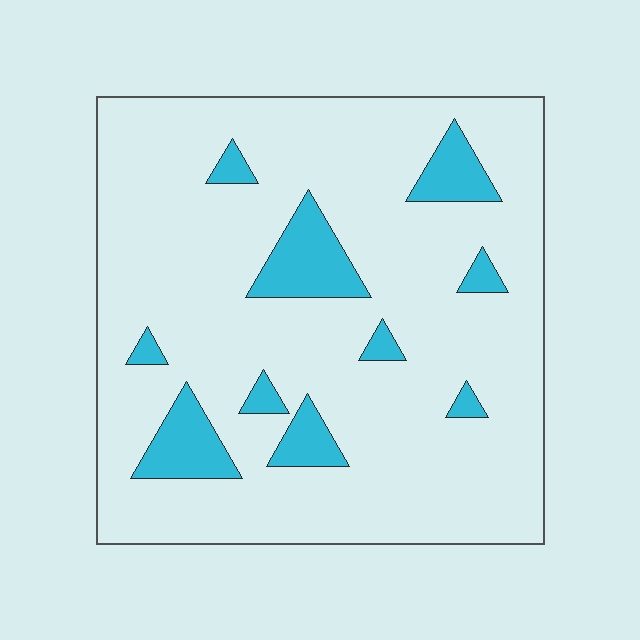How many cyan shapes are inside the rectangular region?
10.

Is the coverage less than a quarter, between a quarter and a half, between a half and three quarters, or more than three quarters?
Less than a quarter.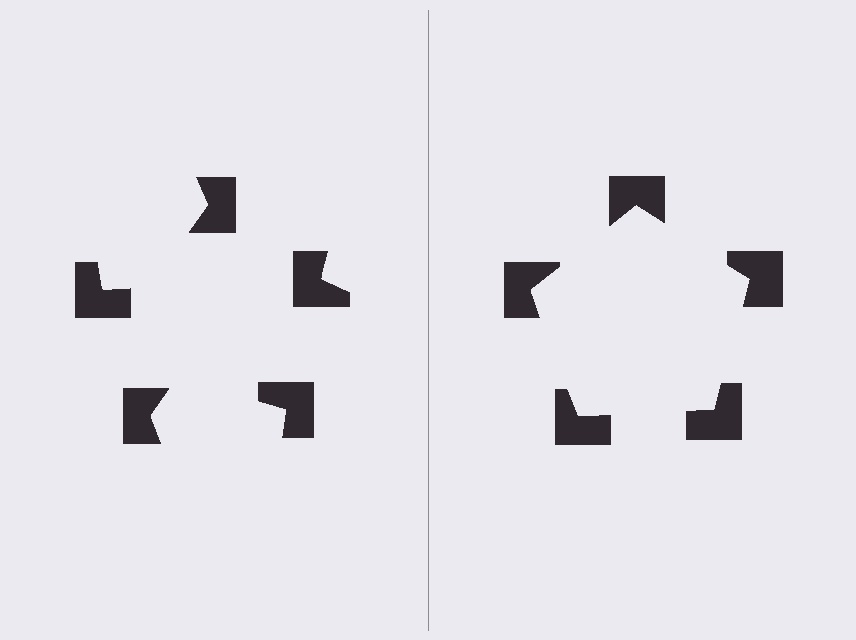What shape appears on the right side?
An illusory pentagon.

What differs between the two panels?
The notched squares are positioned identically on both sides; only the wedge orientations differ. On the right they align to a pentagon; on the left they are misaligned.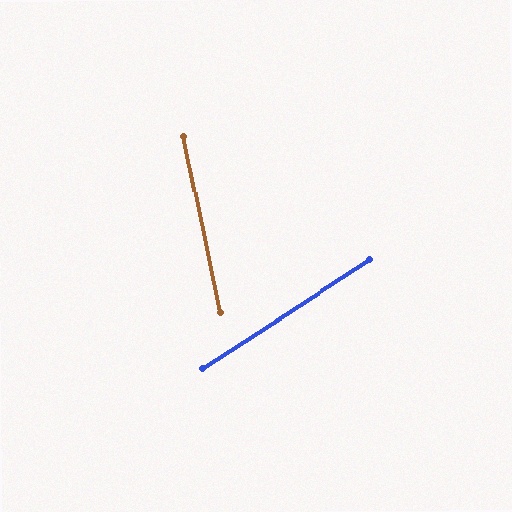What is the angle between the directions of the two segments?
Approximately 69 degrees.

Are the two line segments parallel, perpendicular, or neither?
Neither parallel nor perpendicular — they differ by about 69°.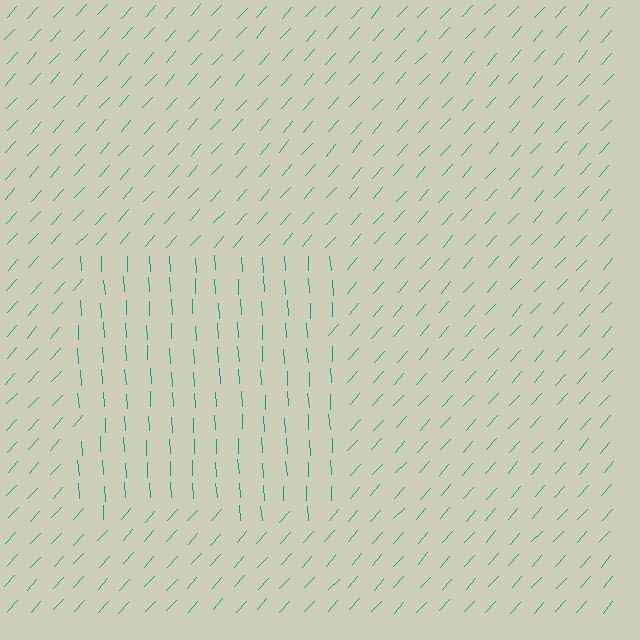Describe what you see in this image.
The image is filled with small teal line segments. A rectangle region in the image has lines oriented differently from the surrounding lines, creating a visible texture boundary.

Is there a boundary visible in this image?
Yes, there is a texture boundary formed by a change in line orientation.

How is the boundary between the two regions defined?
The boundary is defined purely by a change in line orientation (approximately 45 degrees difference). All lines are the same color and thickness.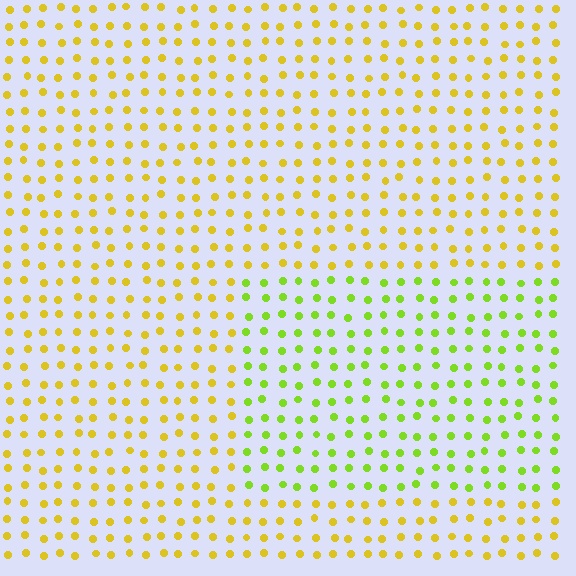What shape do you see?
I see a rectangle.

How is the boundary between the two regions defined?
The boundary is defined purely by a slight shift in hue (about 38 degrees). Spacing, size, and orientation are identical on both sides.